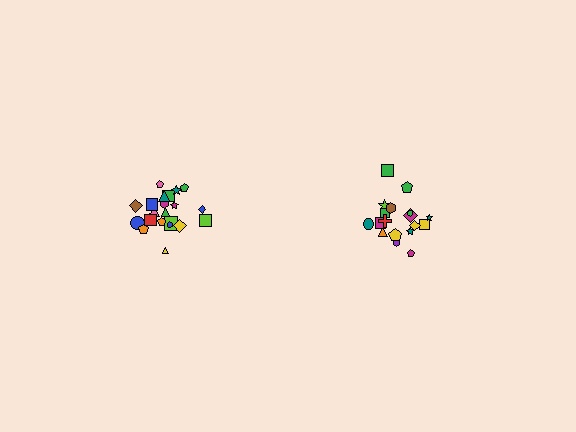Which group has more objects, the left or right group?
The left group.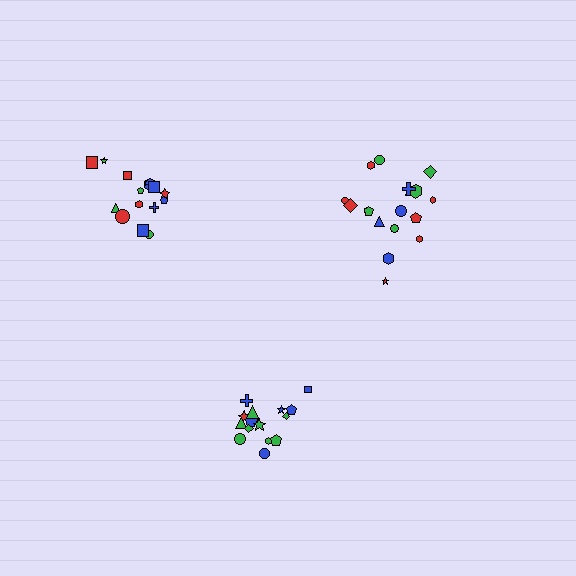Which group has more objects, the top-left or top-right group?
The top-right group.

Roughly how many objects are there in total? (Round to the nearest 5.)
Roughly 50 objects in total.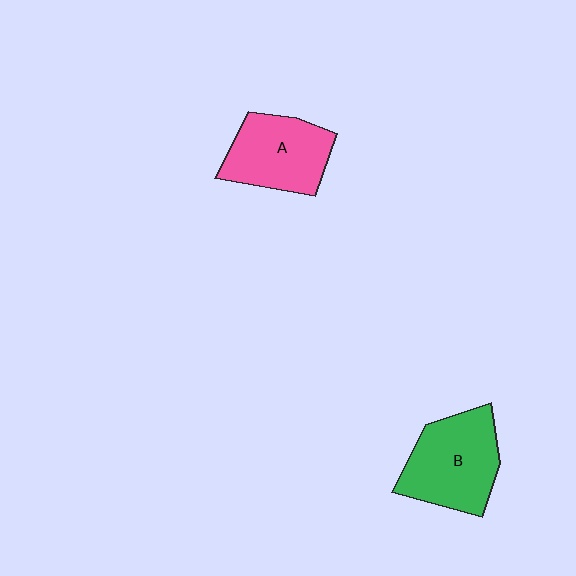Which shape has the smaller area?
Shape A (pink).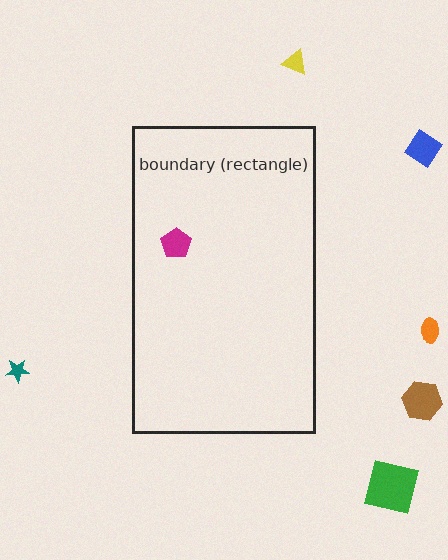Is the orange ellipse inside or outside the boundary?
Outside.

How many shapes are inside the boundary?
1 inside, 6 outside.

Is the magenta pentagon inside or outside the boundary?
Inside.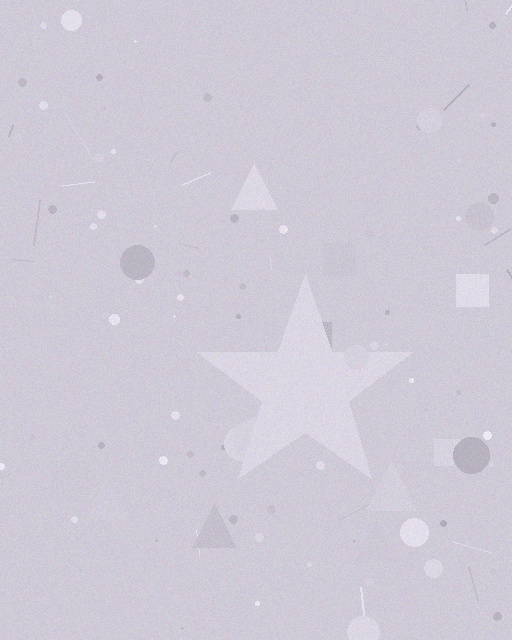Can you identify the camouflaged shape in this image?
The camouflaged shape is a star.